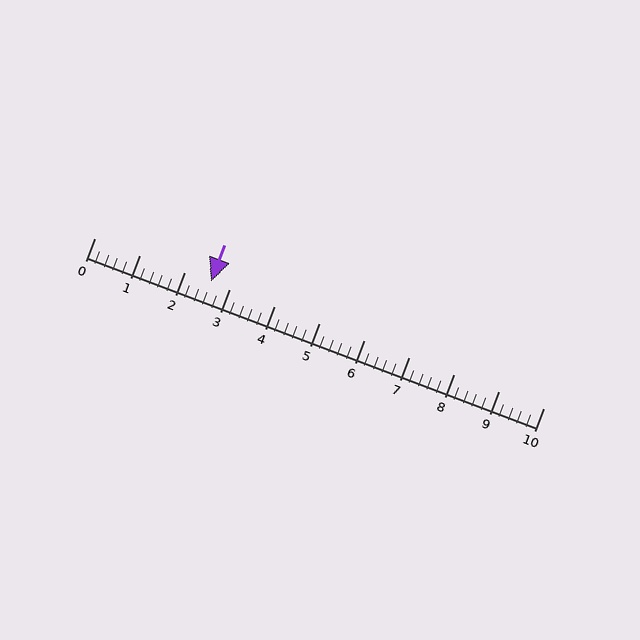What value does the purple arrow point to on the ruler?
The purple arrow points to approximately 2.6.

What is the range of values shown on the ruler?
The ruler shows values from 0 to 10.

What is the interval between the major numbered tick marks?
The major tick marks are spaced 1 units apart.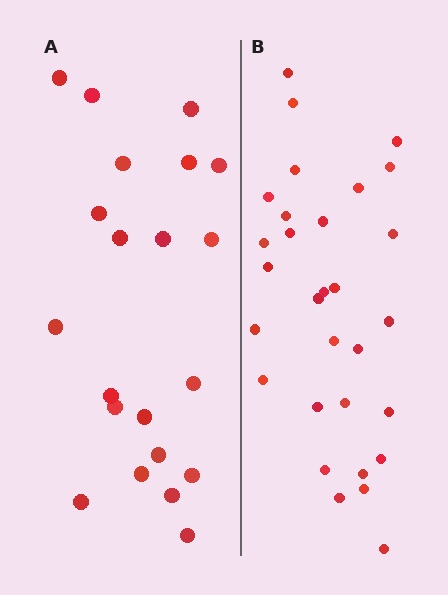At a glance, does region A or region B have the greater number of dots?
Region B (the right region) has more dots.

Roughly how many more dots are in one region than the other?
Region B has roughly 8 or so more dots than region A.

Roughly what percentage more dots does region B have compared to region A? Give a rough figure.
About 45% more.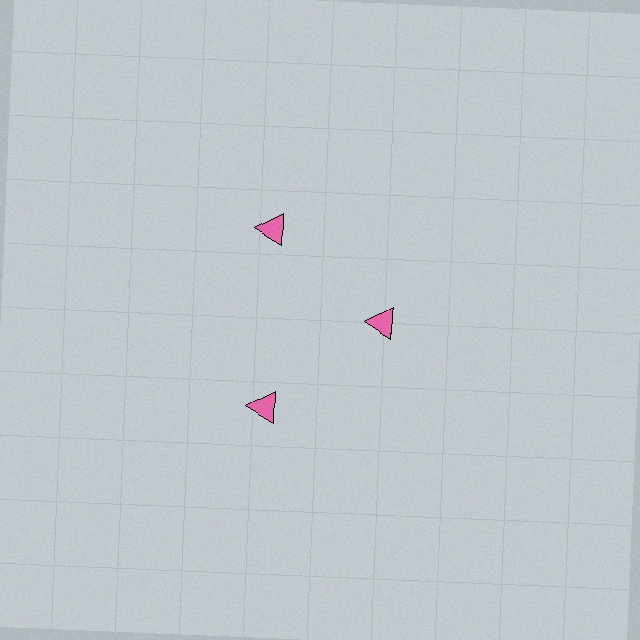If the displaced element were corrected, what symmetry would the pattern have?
It would have 3-fold rotational symmetry — the pattern would map onto itself every 120 degrees.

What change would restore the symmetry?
The symmetry would be restored by moving it outward, back onto the ring so that all 3 triangles sit at equal angles and equal distance from the center.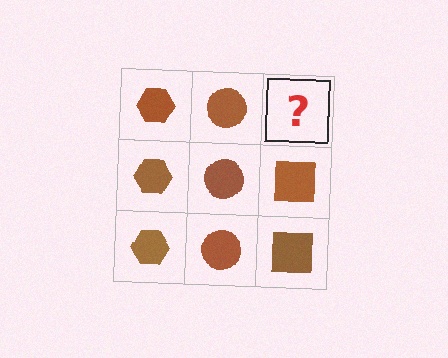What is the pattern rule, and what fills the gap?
The rule is that each column has a consistent shape. The gap should be filled with a brown square.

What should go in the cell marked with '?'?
The missing cell should contain a brown square.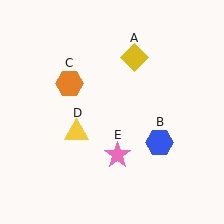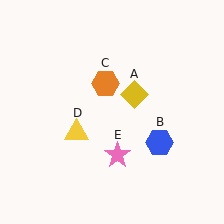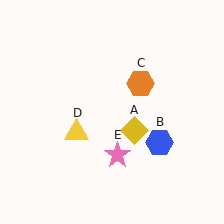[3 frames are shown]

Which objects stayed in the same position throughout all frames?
Blue hexagon (object B) and yellow triangle (object D) and pink star (object E) remained stationary.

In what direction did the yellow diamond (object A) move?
The yellow diamond (object A) moved down.